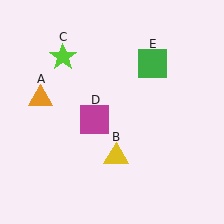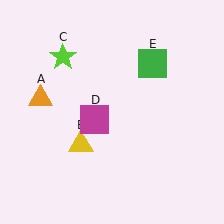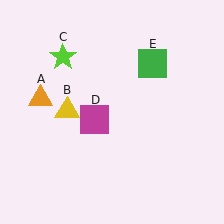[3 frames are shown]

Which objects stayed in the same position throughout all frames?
Orange triangle (object A) and lime star (object C) and magenta square (object D) and green square (object E) remained stationary.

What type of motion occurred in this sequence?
The yellow triangle (object B) rotated clockwise around the center of the scene.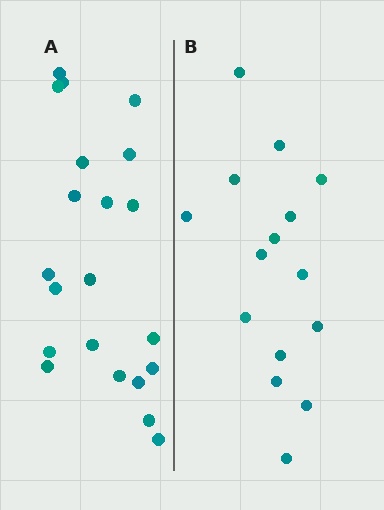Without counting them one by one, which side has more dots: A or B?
Region A (the left region) has more dots.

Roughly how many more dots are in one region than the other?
Region A has about 6 more dots than region B.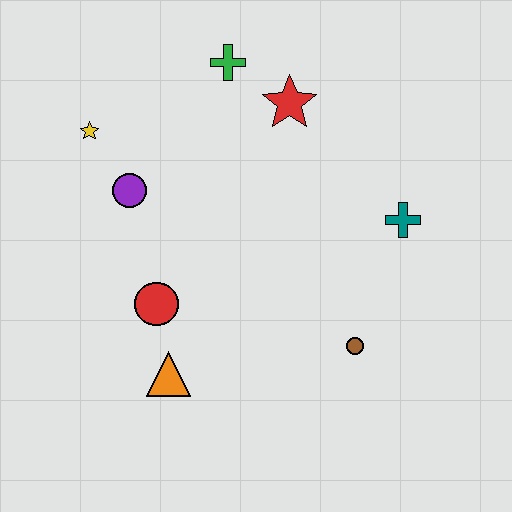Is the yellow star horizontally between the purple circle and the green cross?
No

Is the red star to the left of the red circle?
No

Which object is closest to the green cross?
The red star is closest to the green cross.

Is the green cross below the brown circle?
No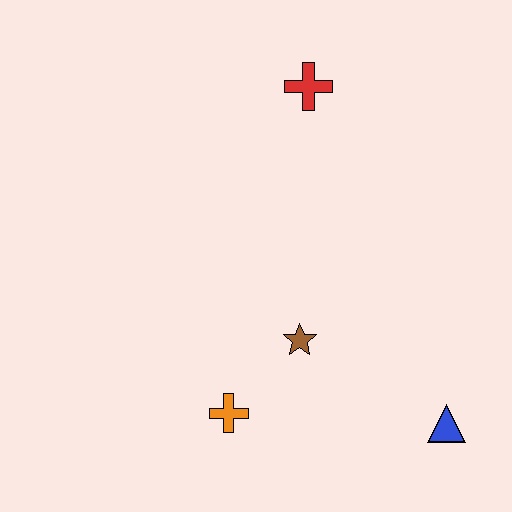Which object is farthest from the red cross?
The blue triangle is farthest from the red cross.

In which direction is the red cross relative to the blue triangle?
The red cross is above the blue triangle.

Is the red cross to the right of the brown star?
Yes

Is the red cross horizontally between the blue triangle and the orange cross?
Yes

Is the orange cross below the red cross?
Yes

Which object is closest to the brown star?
The orange cross is closest to the brown star.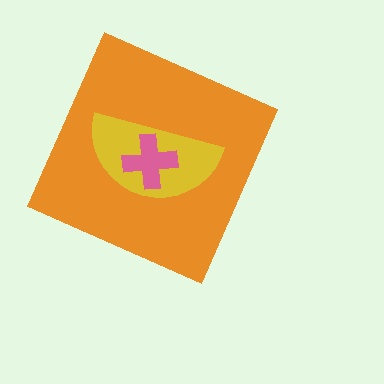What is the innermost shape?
The pink cross.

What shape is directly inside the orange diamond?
The yellow semicircle.